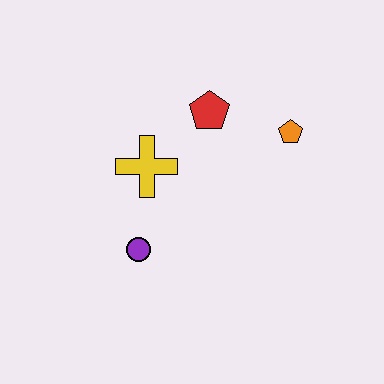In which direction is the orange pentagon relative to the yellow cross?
The orange pentagon is to the right of the yellow cross.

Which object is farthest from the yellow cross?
The orange pentagon is farthest from the yellow cross.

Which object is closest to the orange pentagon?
The red pentagon is closest to the orange pentagon.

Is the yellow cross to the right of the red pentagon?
No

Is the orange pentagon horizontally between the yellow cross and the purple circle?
No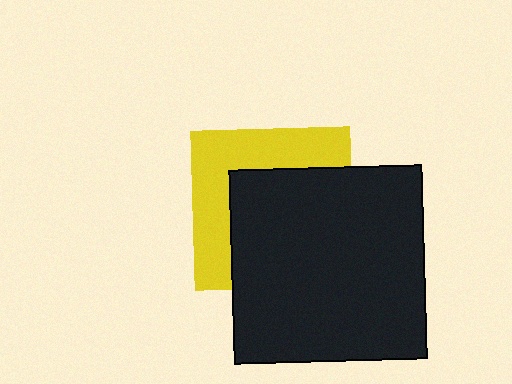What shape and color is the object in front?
The object in front is a black square.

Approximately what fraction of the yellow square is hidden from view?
Roughly 57% of the yellow square is hidden behind the black square.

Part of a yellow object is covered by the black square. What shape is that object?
It is a square.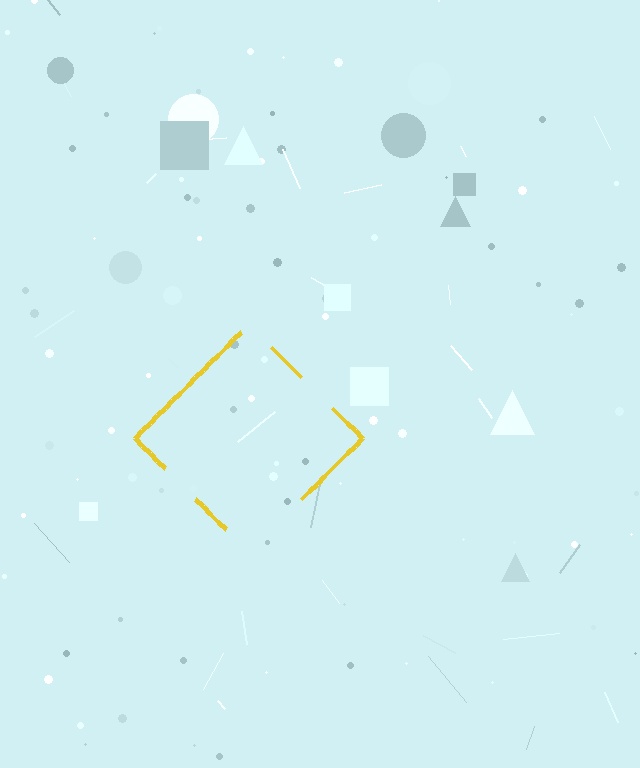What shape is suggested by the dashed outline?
The dashed outline suggests a diamond.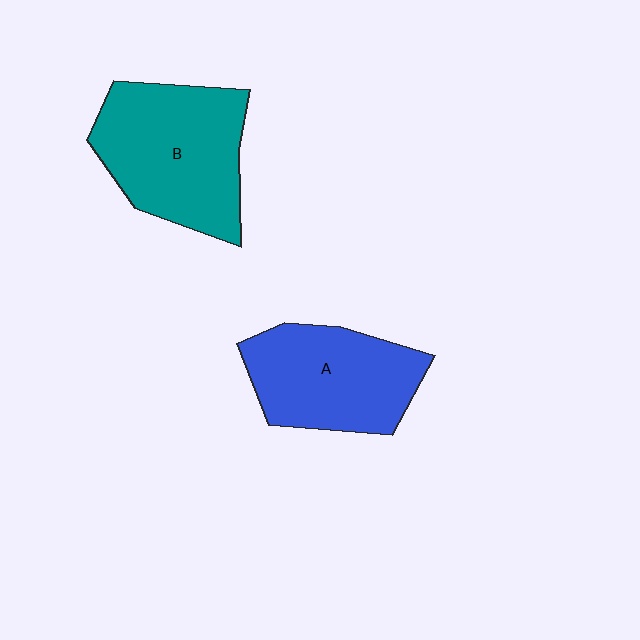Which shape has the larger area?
Shape B (teal).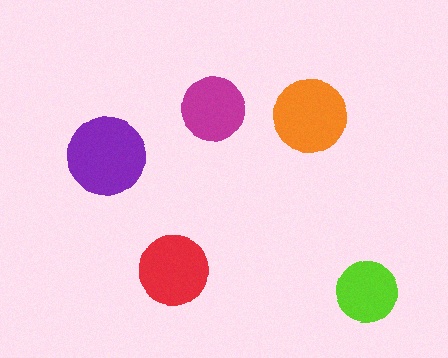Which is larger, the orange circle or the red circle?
The orange one.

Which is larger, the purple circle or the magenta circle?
The purple one.